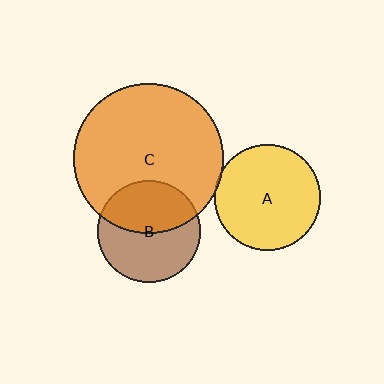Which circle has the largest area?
Circle C (orange).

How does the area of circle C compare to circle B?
Approximately 2.1 times.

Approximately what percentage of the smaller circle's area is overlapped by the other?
Approximately 45%.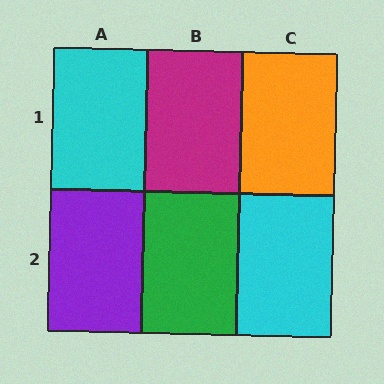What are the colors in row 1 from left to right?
Cyan, magenta, orange.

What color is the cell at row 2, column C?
Cyan.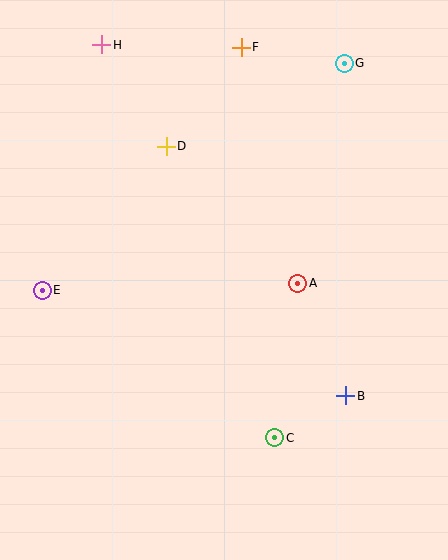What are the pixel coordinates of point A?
Point A is at (298, 283).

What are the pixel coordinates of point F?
Point F is at (241, 47).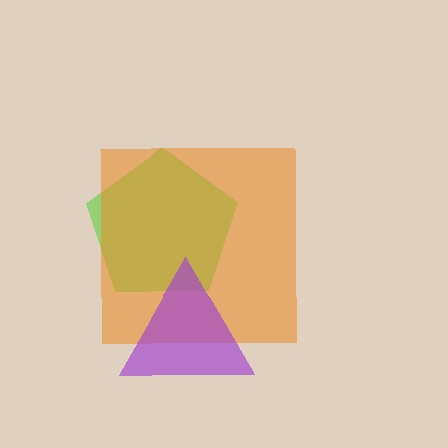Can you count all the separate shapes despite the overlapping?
Yes, there are 3 separate shapes.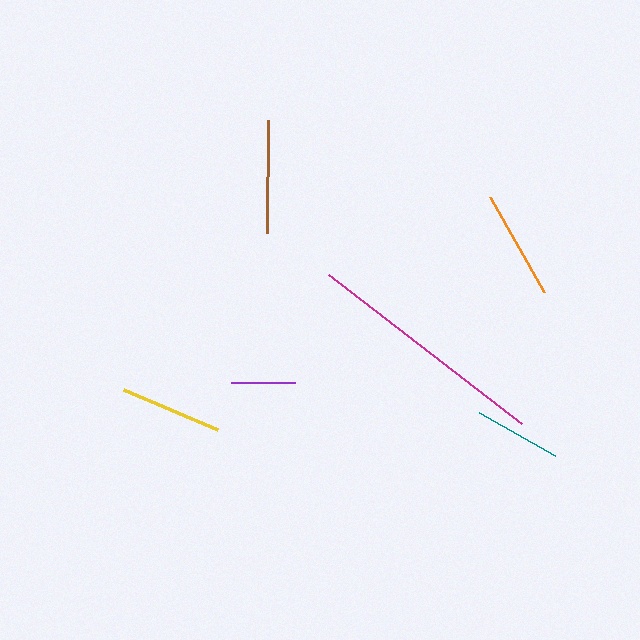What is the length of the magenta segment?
The magenta segment is approximately 243 pixels long.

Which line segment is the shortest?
The purple line is the shortest at approximately 64 pixels.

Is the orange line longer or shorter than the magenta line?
The magenta line is longer than the orange line.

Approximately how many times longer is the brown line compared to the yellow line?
The brown line is approximately 1.1 times the length of the yellow line.